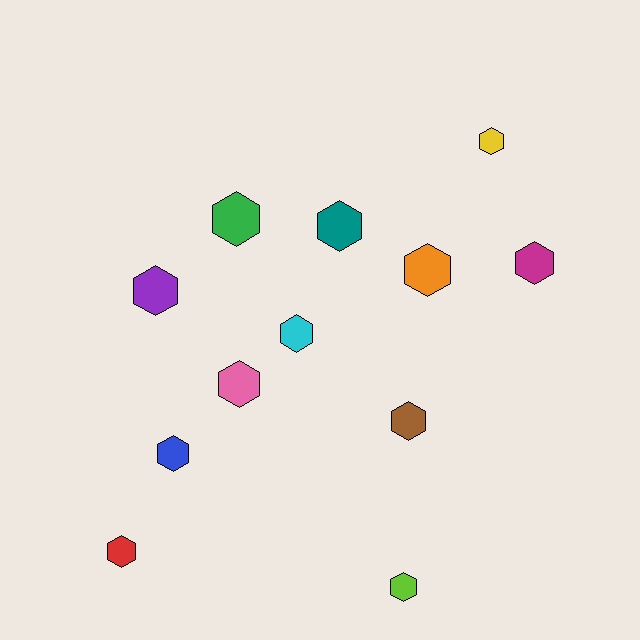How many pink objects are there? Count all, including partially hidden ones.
There is 1 pink object.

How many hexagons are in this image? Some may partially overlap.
There are 12 hexagons.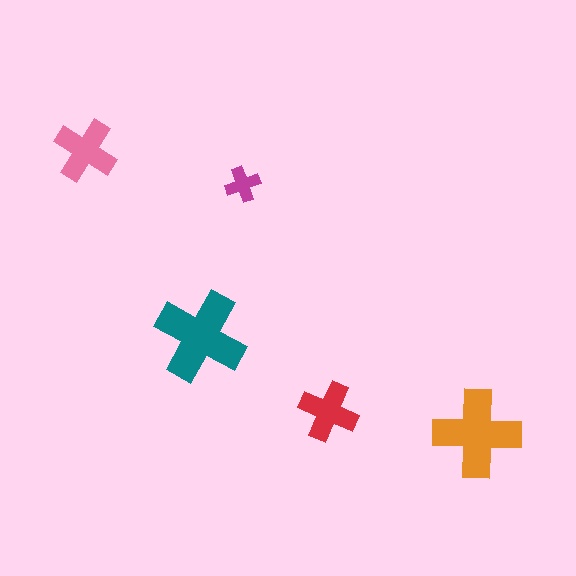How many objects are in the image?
There are 5 objects in the image.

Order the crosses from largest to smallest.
the teal one, the orange one, the pink one, the red one, the magenta one.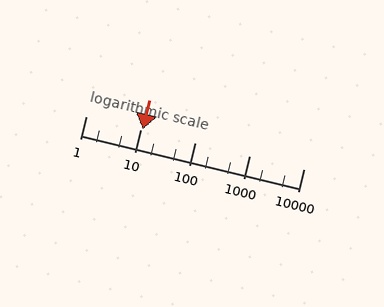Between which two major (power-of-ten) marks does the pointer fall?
The pointer is between 10 and 100.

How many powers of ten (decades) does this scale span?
The scale spans 4 decades, from 1 to 10000.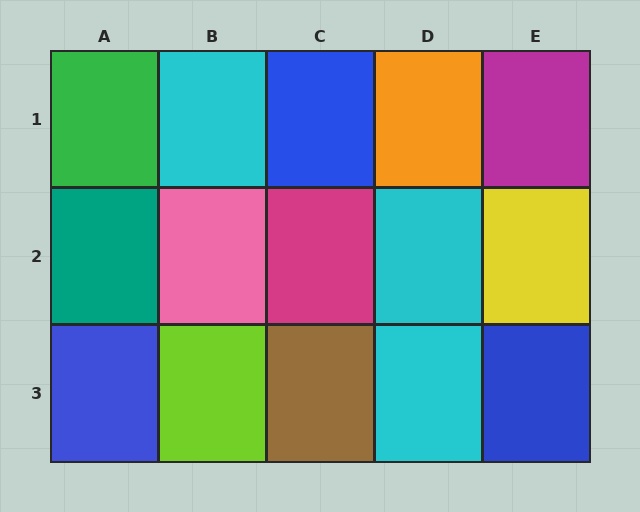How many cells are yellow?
1 cell is yellow.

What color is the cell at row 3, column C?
Brown.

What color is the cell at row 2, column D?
Cyan.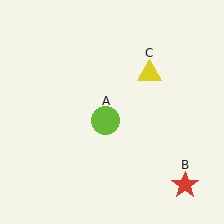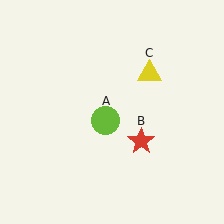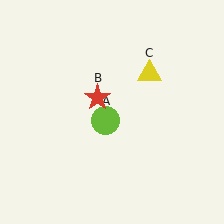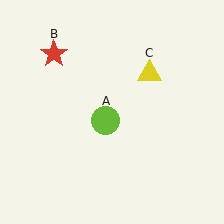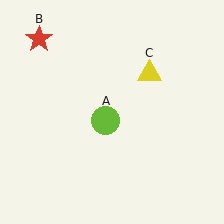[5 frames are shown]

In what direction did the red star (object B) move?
The red star (object B) moved up and to the left.